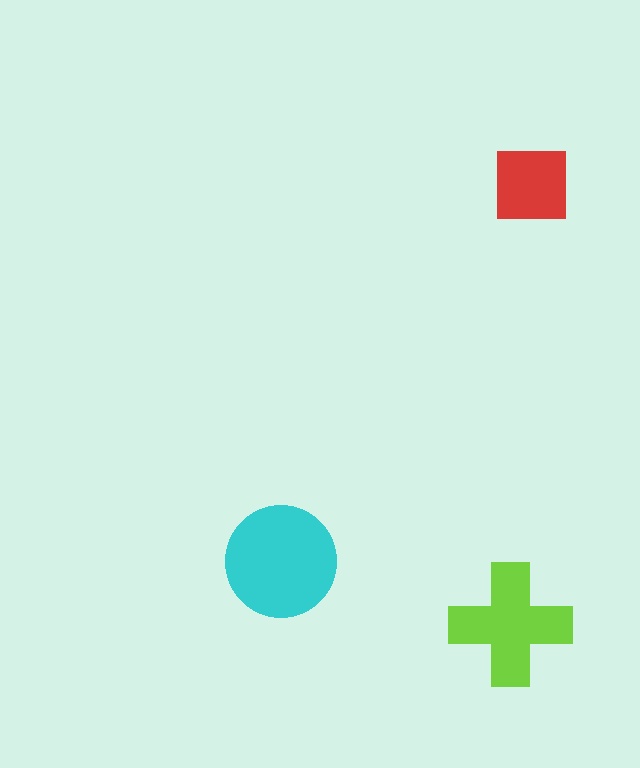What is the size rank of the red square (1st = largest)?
3rd.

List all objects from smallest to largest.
The red square, the lime cross, the cyan circle.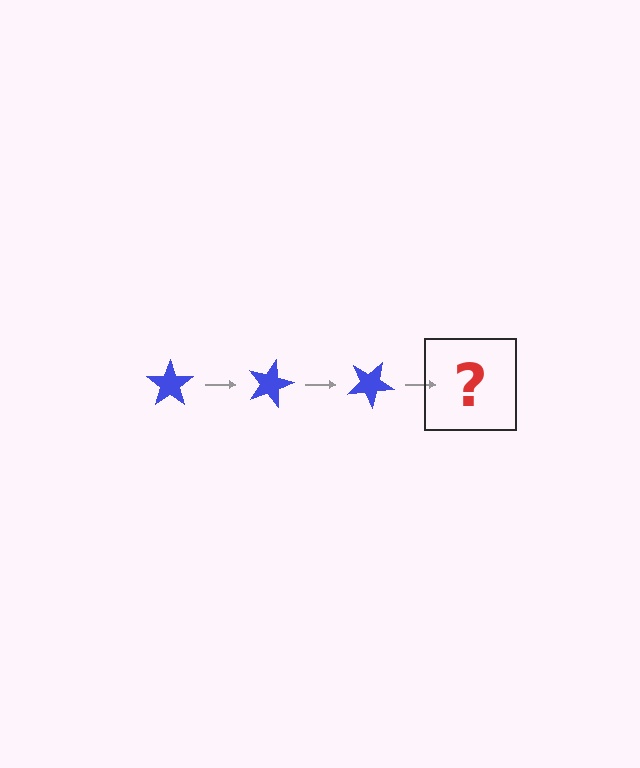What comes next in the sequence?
The next element should be a blue star rotated 45 degrees.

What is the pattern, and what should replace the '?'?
The pattern is that the star rotates 15 degrees each step. The '?' should be a blue star rotated 45 degrees.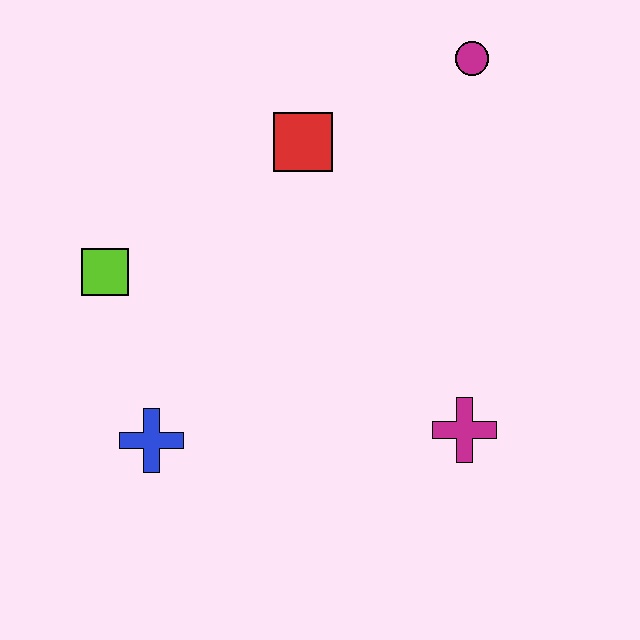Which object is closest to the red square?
The magenta circle is closest to the red square.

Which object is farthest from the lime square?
The magenta circle is farthest from the lime square.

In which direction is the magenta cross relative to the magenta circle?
The magenta cross is below the magenta circle.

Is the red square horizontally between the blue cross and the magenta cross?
Yes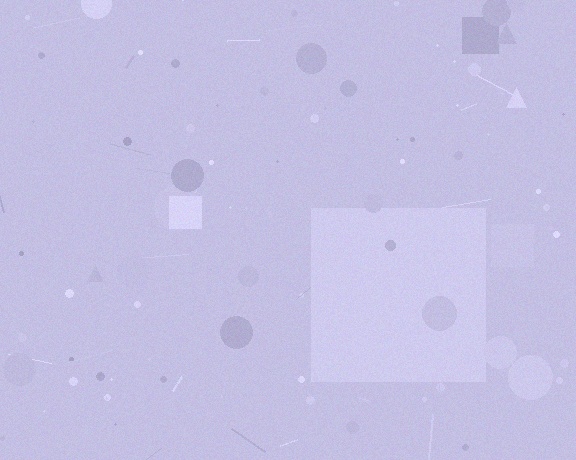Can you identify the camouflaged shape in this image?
The camouflaged shape is a square.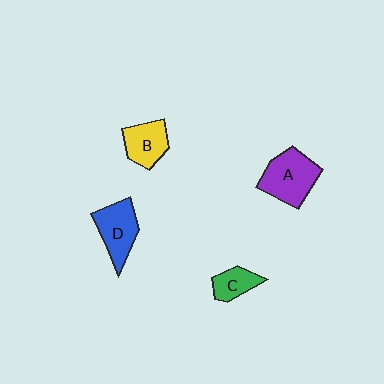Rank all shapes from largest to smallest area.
From largest to smallest: A (purple), D (blue), B (yellow), C (green).